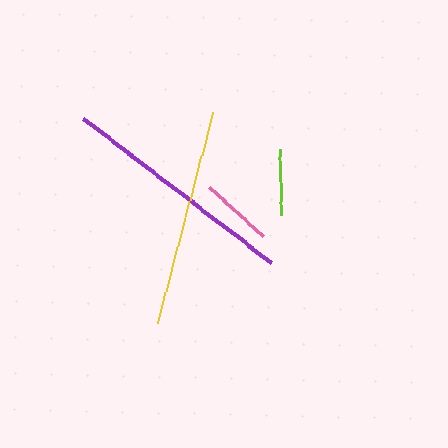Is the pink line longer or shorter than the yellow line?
The yellow line is longer than the pink line.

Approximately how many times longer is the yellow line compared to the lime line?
The yellow line is approximately 3.3 times the length of the lime line.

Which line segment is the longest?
The purple line is the longest at approximately 236 pixels.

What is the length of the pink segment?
The pink segment is approximately 72 pixels long.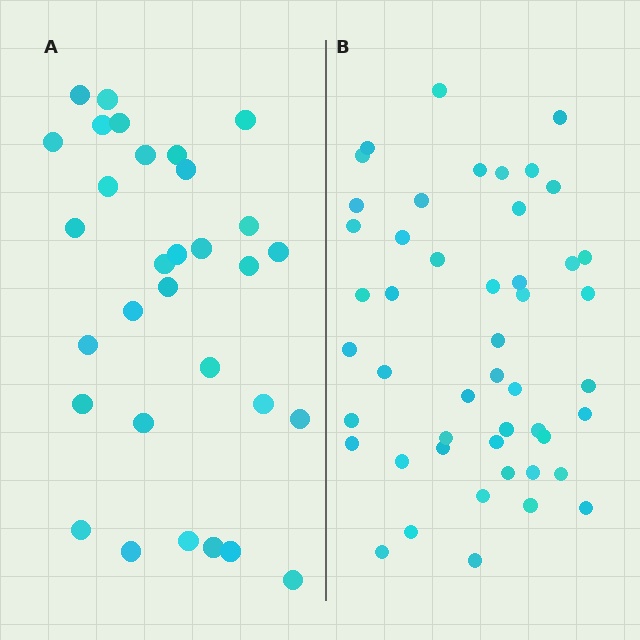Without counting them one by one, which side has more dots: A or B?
Region B (the right region) has more dots.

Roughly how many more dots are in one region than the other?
Region B has approximately 15 more dots than region A.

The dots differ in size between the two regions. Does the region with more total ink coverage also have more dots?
No. Region A has more total ink coverage because its dots are larger, but region B actually contains more individual dots. Total area can be misleading — the number of items is what matters here.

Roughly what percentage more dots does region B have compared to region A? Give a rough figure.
About 55% more.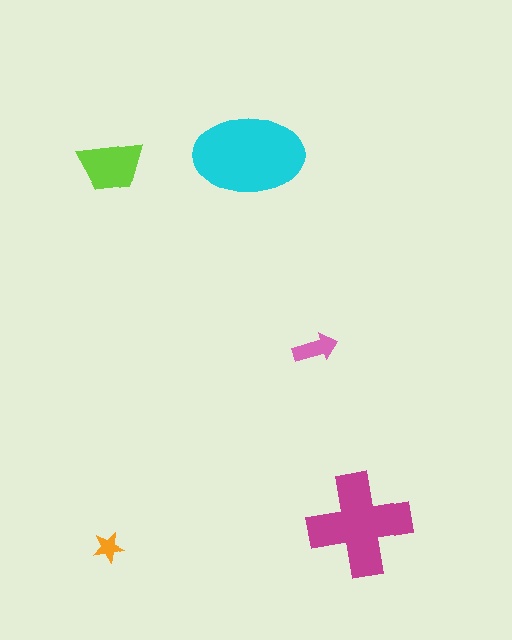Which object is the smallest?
The orange star.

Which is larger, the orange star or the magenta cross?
The magenta cross.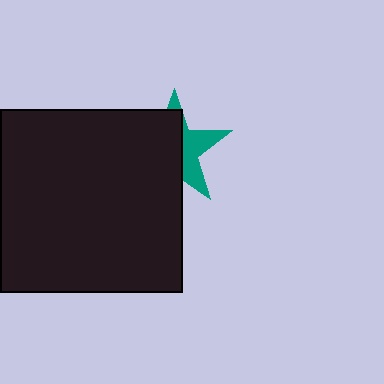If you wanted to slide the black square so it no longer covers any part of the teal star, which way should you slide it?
Slide it left — that is the most direct way to separate the two shapes.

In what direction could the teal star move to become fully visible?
The teal star could move right. That would shift it out from behind the black square entirely.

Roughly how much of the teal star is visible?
A small part of it is visible (roughly 38%).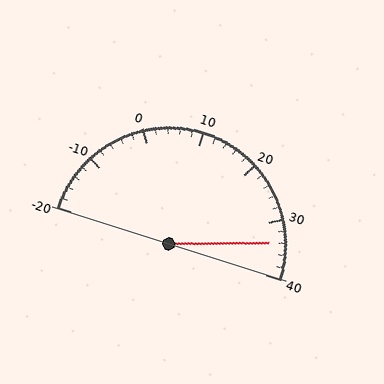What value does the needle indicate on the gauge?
The needle indicates approximately 34.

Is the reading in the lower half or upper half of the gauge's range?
The reading is in the upper half of the range (-20 to 40).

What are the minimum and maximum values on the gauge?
The gauge ranges from -20 to 40.